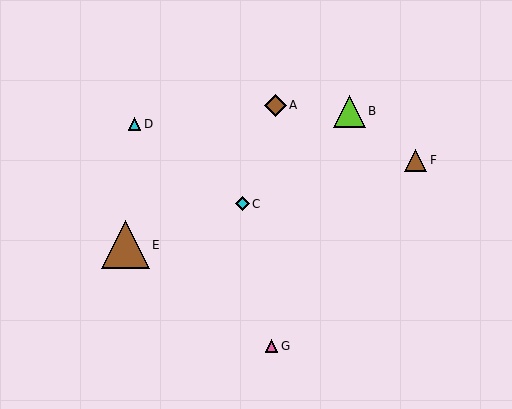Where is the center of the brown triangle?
The center of the brown triangle is at (125, 245).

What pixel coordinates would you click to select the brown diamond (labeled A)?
Click at (275, 105) to select the brown diamond A.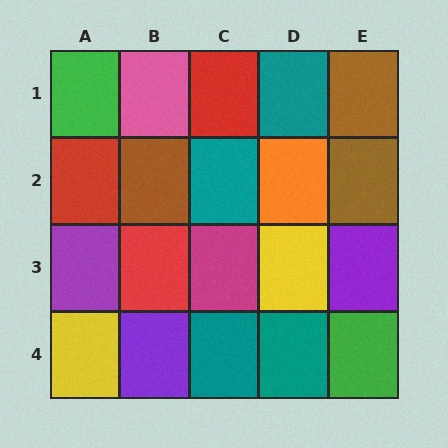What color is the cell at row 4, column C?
Teal.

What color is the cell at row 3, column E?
Purple.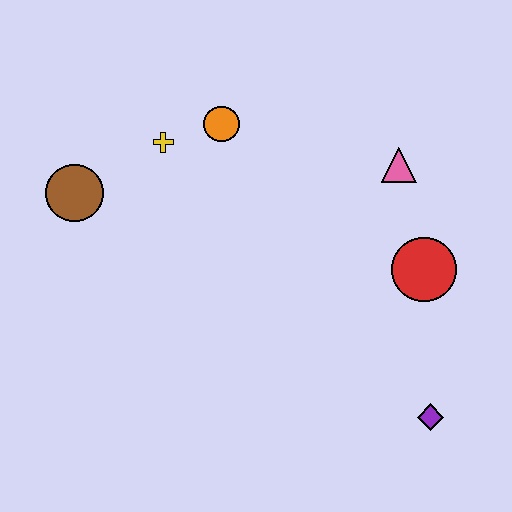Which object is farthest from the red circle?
The brown circle is farthest from the red circle.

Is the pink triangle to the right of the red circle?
No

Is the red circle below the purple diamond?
No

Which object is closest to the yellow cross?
The orange circle is closest to the yellow cross.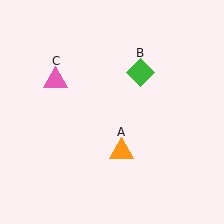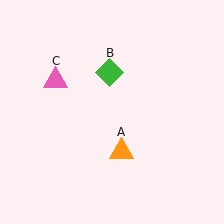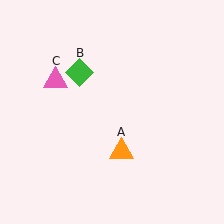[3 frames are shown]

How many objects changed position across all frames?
1 object changed position: green diamond (object B).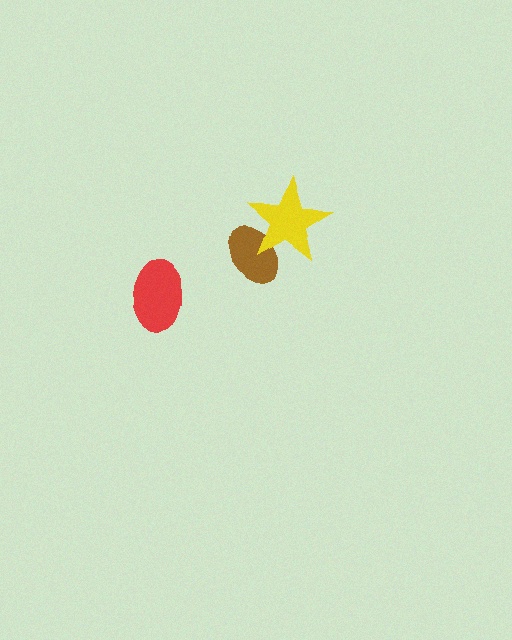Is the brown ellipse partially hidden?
Yes, it is partially covered by another shape.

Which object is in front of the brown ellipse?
The yellow star is in front of the brown ellipse.